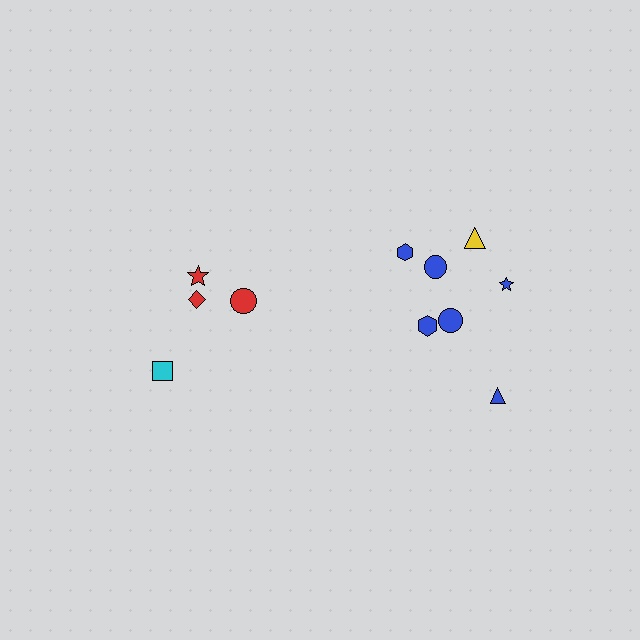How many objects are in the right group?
There are 8 objects.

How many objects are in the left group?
There are 4 objects.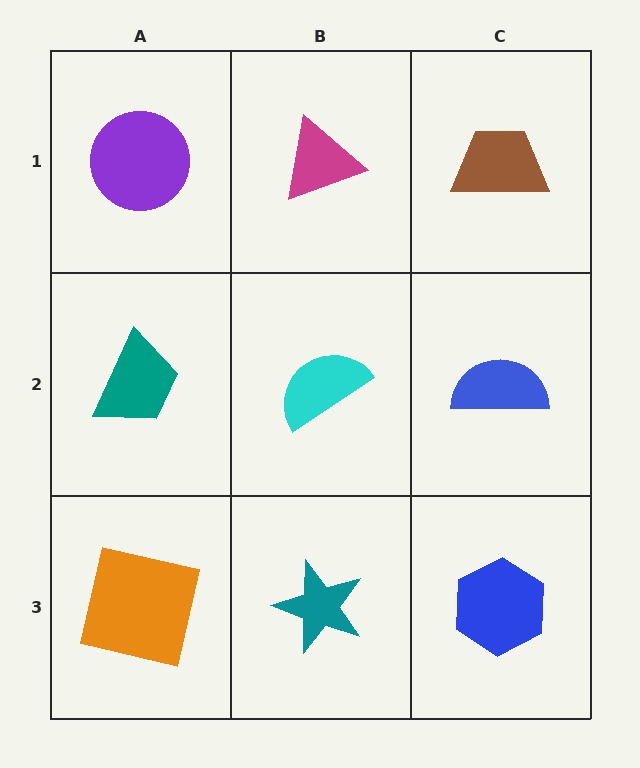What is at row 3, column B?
A teal star.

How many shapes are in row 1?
3 shapes.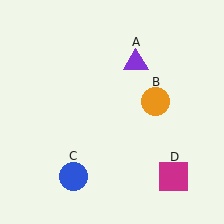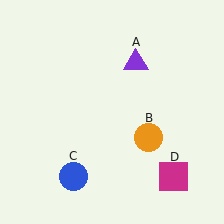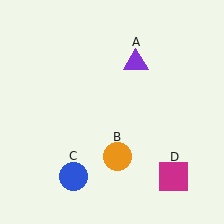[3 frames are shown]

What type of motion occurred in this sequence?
The orange circle (object B) rotated clockwise around the center of the scene.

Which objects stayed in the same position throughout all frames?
Purple triangle (object A) and blue circle (object C) and magenta square (object D) remained stationary.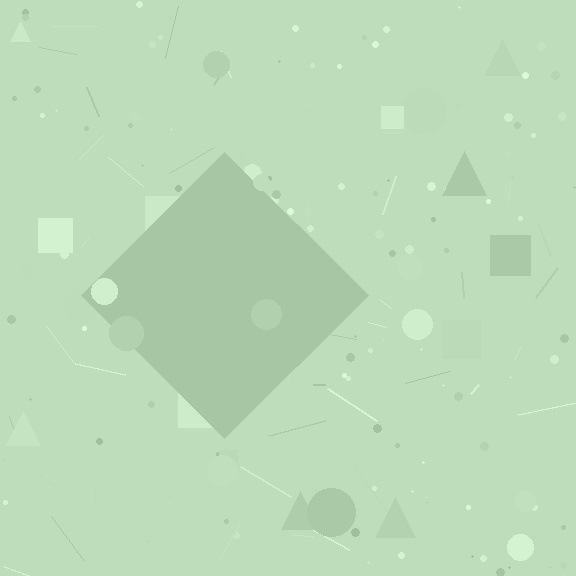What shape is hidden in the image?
A diamond is hidden in the image.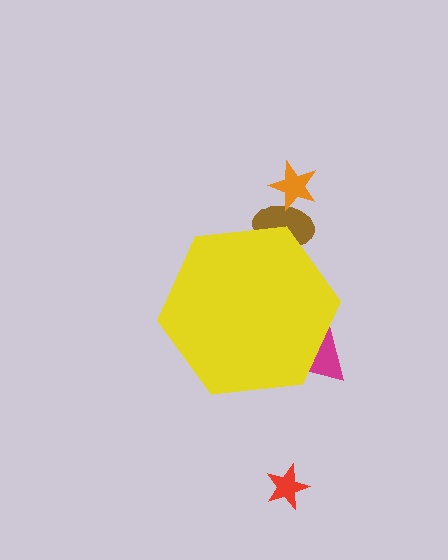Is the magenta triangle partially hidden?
Yes, the magenta triangle is partially hidden behind the yellow hexagon.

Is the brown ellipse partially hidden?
Yes, the brown ellipse is partially hidden behind the yellow hexagon.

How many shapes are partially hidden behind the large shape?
2 shapes are partially hidden.